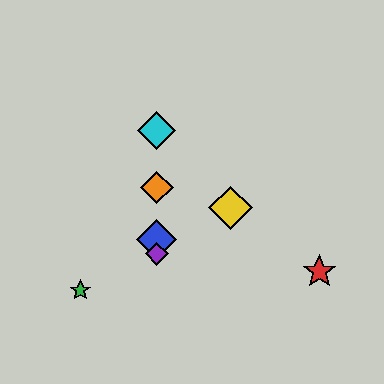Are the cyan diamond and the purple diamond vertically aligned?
Yes, both are at x≈157.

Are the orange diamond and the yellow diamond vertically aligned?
No, the orange diamond is at x≈157 and the yellow diamond is at x≈231.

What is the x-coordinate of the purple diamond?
The purple diamond is at x≈157.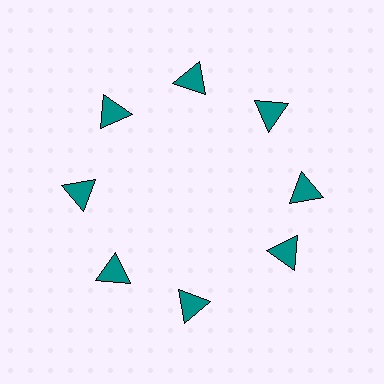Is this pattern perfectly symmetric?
No. The 8 teal triangles are arranged in a ring, but one element near the 4 o'clock position is rotated out of alignment along the ring, breaking the 8-fold rotational symmetry.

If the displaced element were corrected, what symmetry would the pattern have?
It would have 8-fold rotational symmetry — the pattern would map onto itself every 45 degrees.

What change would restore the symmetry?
The symmetry would be restored by rotating it back into even spacing with its neighbors so that all 8 triangles sit at equal angles and equal distance from the center.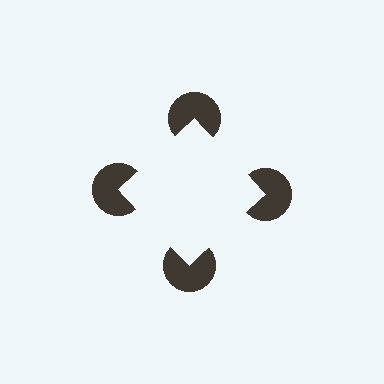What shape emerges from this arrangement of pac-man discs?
An illusory square — its edges are inferred from the aligned wedge cuts in the pac-man discs, not physically drawn.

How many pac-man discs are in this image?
There are 4 — one at each vertex of the illusory square.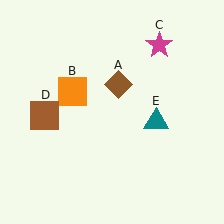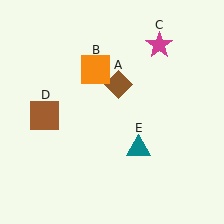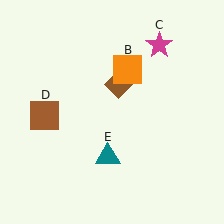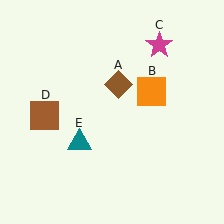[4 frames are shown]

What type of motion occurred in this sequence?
The orange square (object B), teal triangle (object E) rotated clockwise around the center of the scene.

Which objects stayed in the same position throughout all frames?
Brown diamond (object A) and magenta star (object C) and brown square (object D) remained stationary.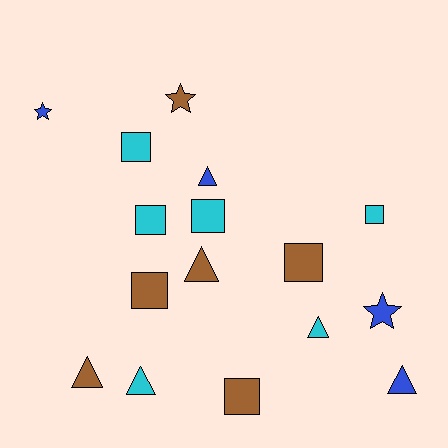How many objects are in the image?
There are 16 objects.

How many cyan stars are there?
There are no cyan stars.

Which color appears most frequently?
Cyan, with 6 objects.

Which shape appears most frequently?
Square, with 7 objects.